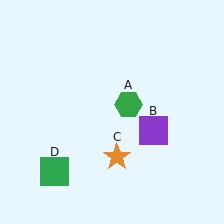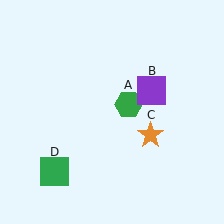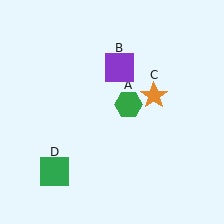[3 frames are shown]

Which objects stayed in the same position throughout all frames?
Green hexagon (object A) and green square (object D) remained stationary.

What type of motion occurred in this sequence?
The purple square (object B), orange star (object C) rotated counterclockwise around the center of the scene.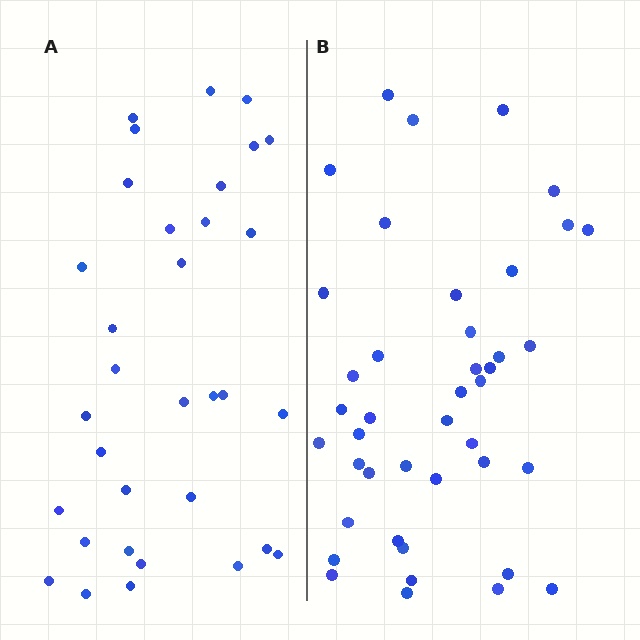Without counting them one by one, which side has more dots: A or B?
Region B (the right region) has more dots.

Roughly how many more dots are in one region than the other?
Region B has roughly 8 or so more dots than region A.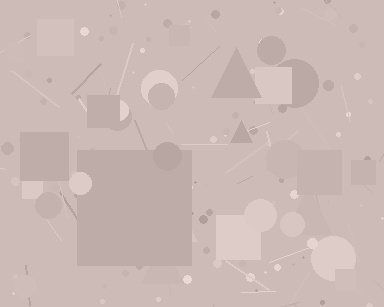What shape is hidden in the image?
A square is hidden in the image.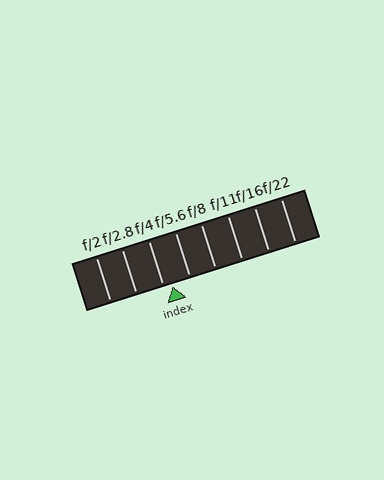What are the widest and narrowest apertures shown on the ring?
The widest aperture shown is f/2 and the narrowest is f/22.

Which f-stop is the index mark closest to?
The index mark is closest to f/4.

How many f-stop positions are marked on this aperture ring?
There are 8 f-stop positions marked.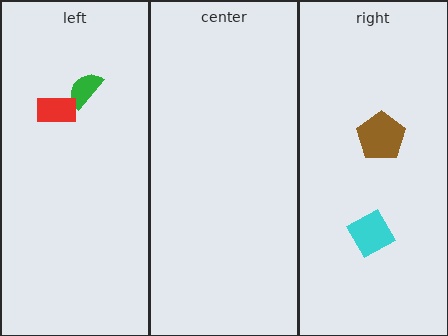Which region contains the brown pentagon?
The right region.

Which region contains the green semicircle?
The left region.